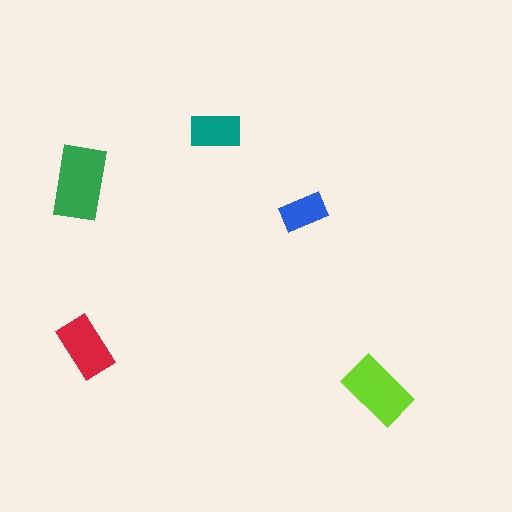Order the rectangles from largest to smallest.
the green one, the lime one, the red one, the teal one, the blue one.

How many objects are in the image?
There are 5 objects in the image.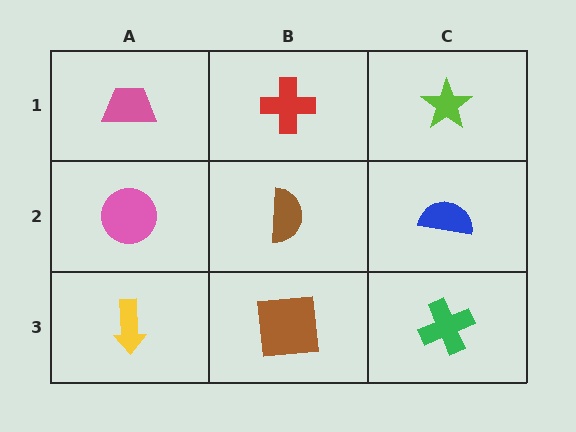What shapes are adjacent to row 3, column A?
A pink circle (row 2, column A), a brown square (row 3, column B).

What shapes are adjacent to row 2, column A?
A pink trapezoid (row 1, column A), a yellow arrow (row 3, column A), a brown semicircle (row 2, column B).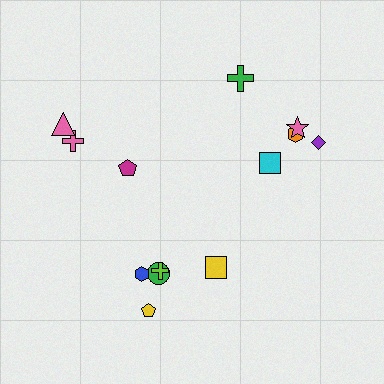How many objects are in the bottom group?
There are 5 objects.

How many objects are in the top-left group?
There are 3 objects.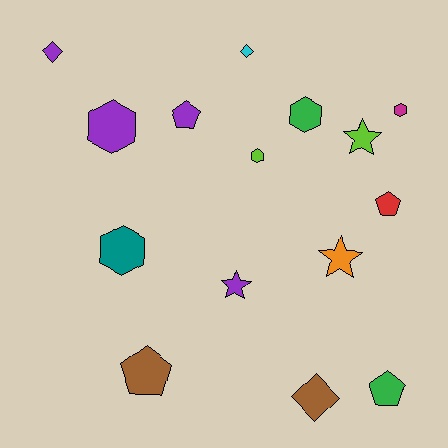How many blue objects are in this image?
There are no blue objects.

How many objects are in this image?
There are 15 objects.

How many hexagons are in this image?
There are 5 hexagons.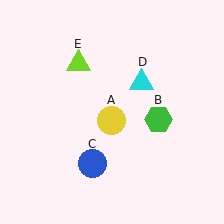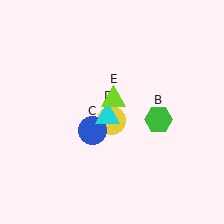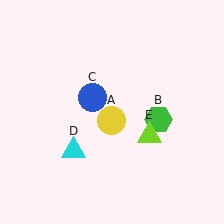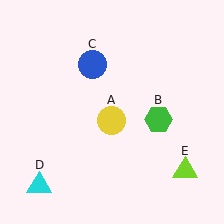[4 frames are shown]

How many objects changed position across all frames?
3 objects changed position: blue circle (object C), cyan triangle (object D), lime triangle (object E).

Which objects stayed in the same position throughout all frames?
Yellow circle (object A) and green hexagon (object B) remained stationary.